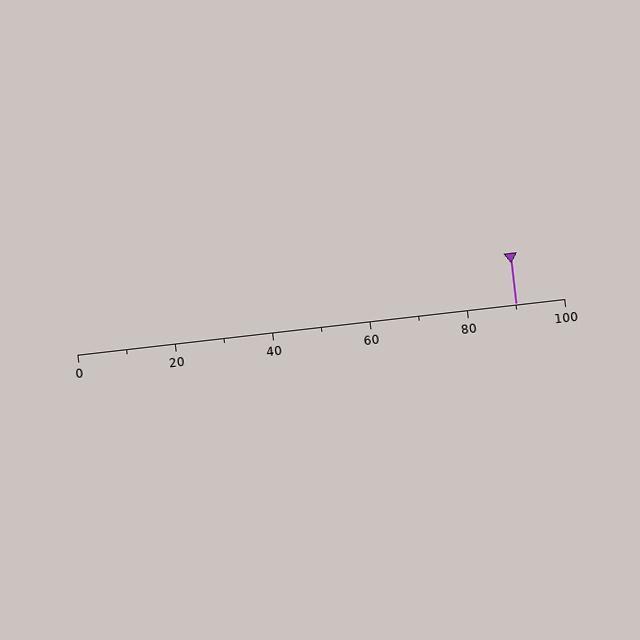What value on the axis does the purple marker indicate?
The marker indicates approximately 90.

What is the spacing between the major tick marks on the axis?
The major ticks are spaced 20 apart.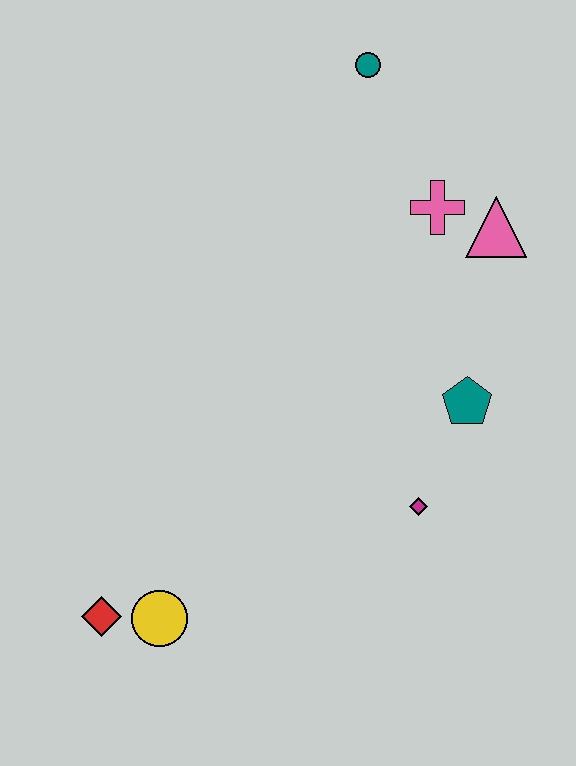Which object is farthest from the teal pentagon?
The red diamond is farthest from the teal pentagon.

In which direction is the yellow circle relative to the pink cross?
The yellow circle is below the pink cross.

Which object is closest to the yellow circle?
The red diamond is closest to the yellow circle.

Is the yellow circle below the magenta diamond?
Yes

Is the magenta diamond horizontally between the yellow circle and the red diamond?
No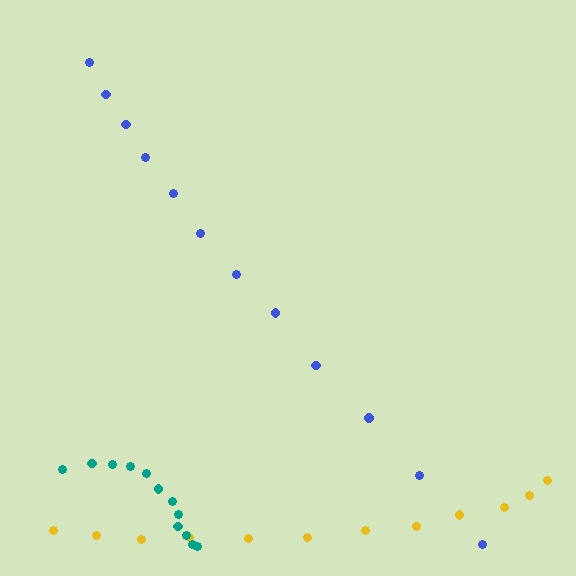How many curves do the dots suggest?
There are 3 distinct paths.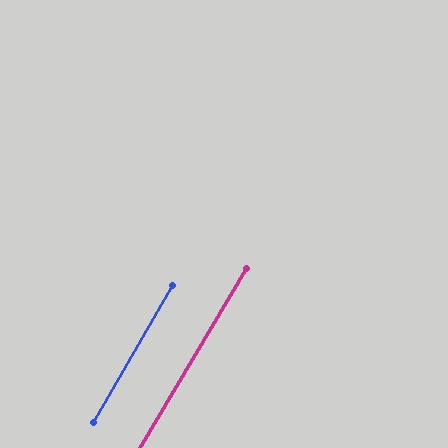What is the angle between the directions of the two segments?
Approximately 1 degree.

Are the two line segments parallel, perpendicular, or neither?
Parallel — their directions differ by only 0.7°.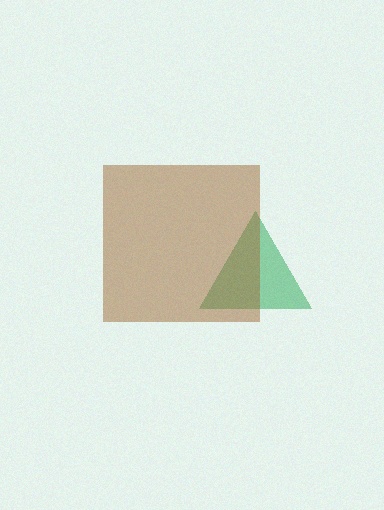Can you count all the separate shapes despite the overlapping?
Yes, there are 2 separate shapes.